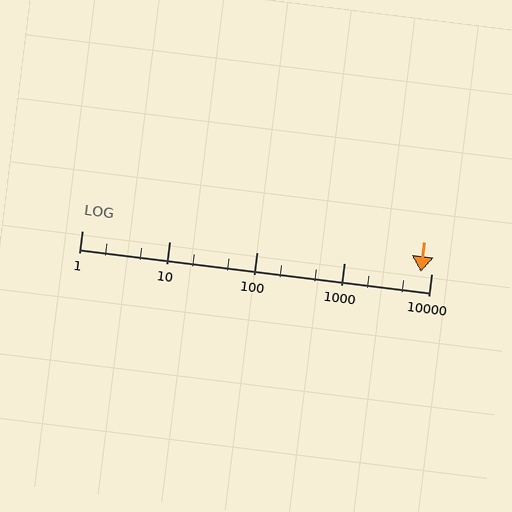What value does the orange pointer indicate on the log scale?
The pointer indicates approximately 7600.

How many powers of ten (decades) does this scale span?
The scale spans 4 decades, from 1 to 10000.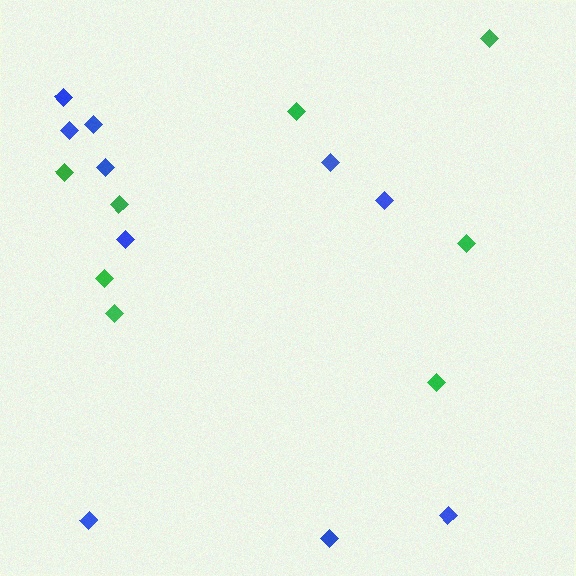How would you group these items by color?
There are 2 groups: one group of blue diamonds (10) and one group of green diamonds (8).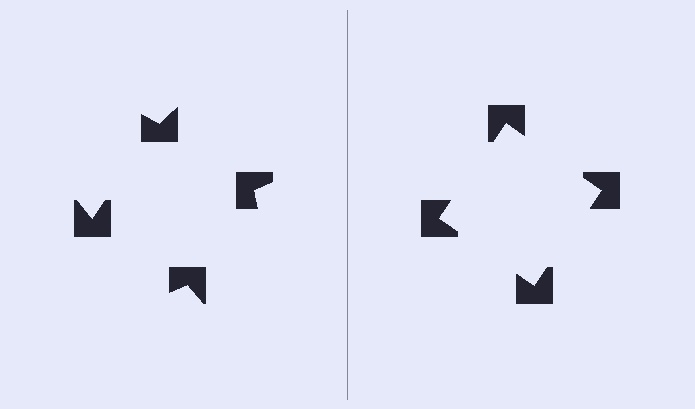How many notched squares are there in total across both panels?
8 — 4 on each side.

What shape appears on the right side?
An illusory square.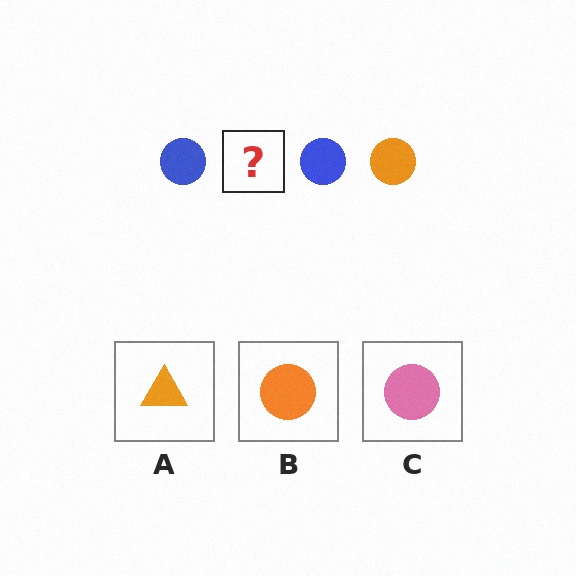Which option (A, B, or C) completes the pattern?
B.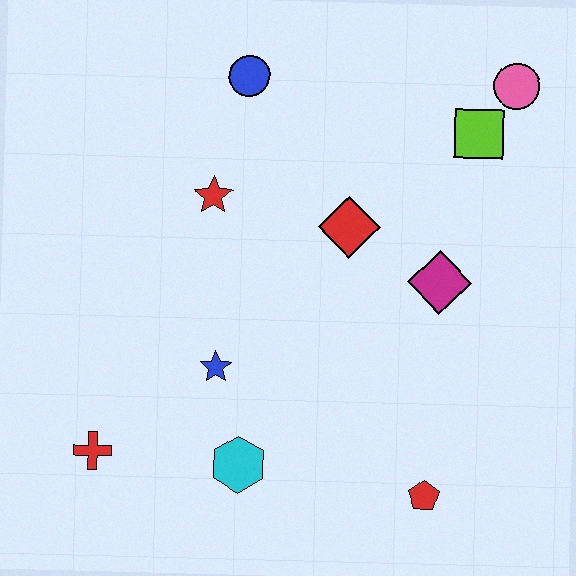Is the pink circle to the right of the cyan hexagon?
Yes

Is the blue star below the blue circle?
Yes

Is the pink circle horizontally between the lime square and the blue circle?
No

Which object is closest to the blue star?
The cyan hexagon is closest to the blue star.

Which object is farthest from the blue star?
The pink circle is farthest from the blue star.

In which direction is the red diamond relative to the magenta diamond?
The red diamond is to the left of the magenta diamond.